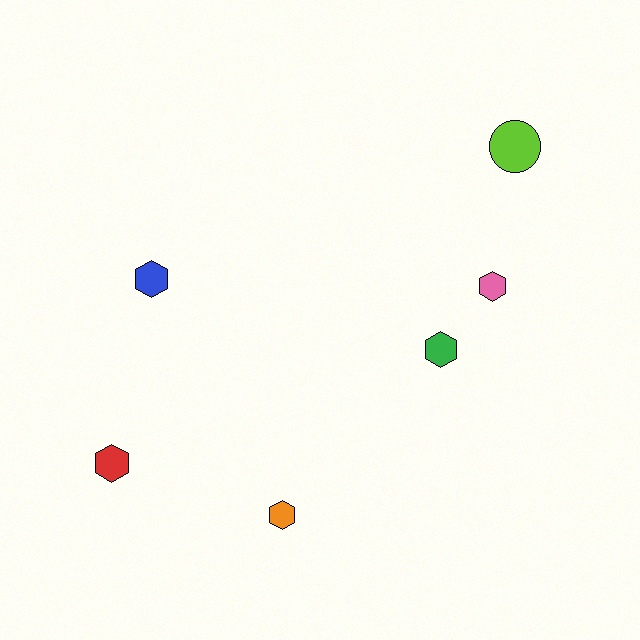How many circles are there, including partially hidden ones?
There is 1 circle.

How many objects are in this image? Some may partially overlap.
There are 6 objects.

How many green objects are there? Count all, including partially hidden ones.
There is 1 green object.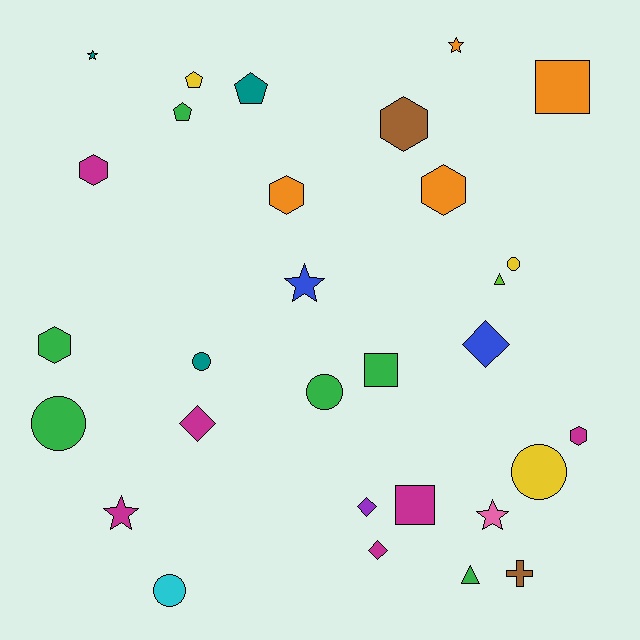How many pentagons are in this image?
There are 3 pentagons.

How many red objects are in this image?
There are no red objects.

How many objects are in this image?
There are 30 objects.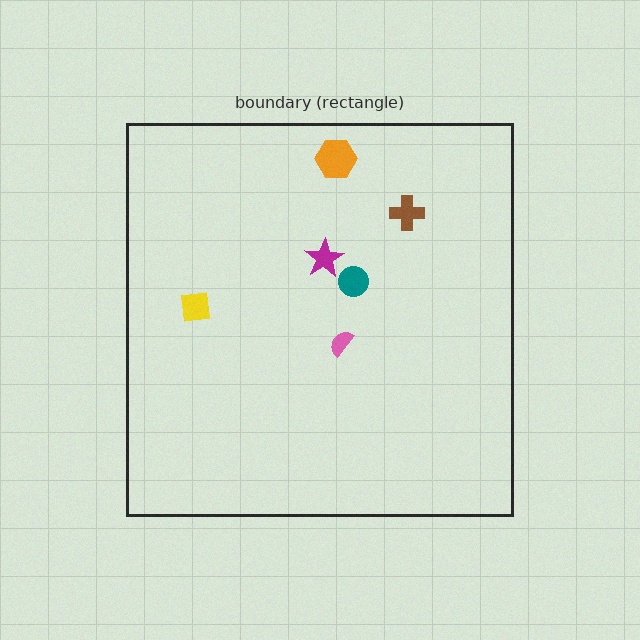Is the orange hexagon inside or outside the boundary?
Inside.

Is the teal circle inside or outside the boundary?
Inside.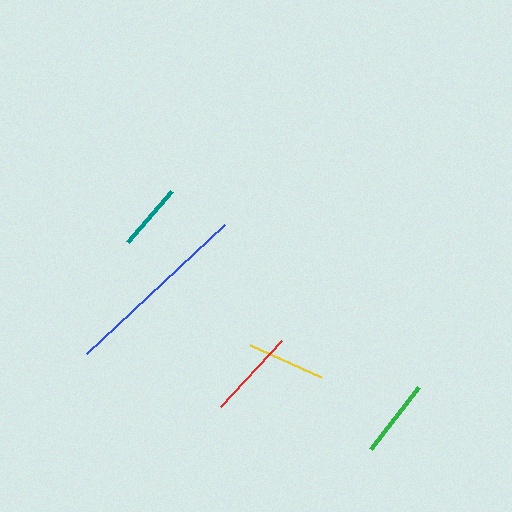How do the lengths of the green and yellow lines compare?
The green and yellow lines are approximately the same length.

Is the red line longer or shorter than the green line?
The red line is longer than the green line.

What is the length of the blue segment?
The blue segment is approximately 189 pixels long.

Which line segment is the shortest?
The teal line is the shortest at approximately 67 pixels.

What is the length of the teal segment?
The teal segment is approximately 67 pixels long.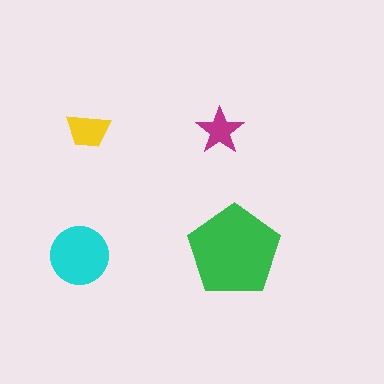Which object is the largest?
The green pentagon.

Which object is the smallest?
The magenta star.